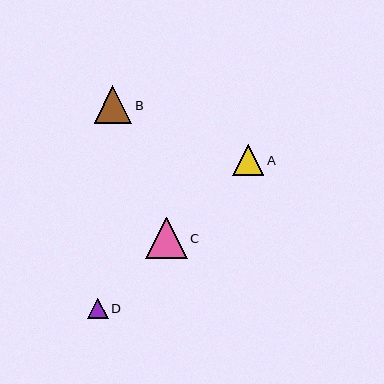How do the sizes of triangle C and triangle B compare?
Triangle C and triangle B are approximately the same size.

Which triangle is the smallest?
Triangle D is the smallest with a size of approximately 21 pixels.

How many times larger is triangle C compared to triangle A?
Triangle C is approximately 1.3 times the size of triangle A.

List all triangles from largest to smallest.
From largest to smallest: C, B, A, D.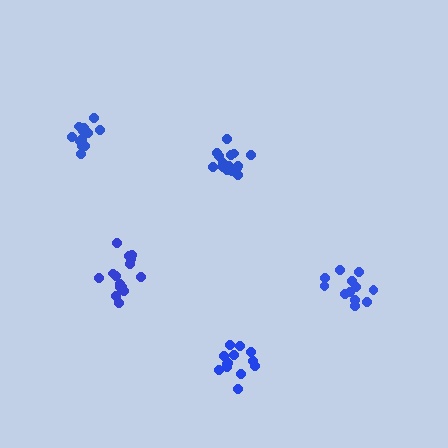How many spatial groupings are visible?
There are 5 spatial groupings.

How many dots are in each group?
Group 1: 12 dots, Group 2: 15 dots, Group 3: 13 dots, Group 4: 15 dots, Group 5: 12 dots (67 total).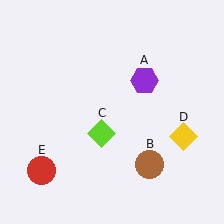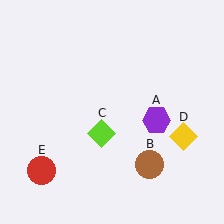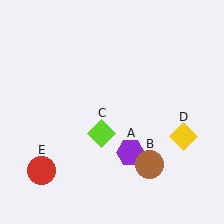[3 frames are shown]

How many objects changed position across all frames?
1 object changed position: purple hexagon (object A).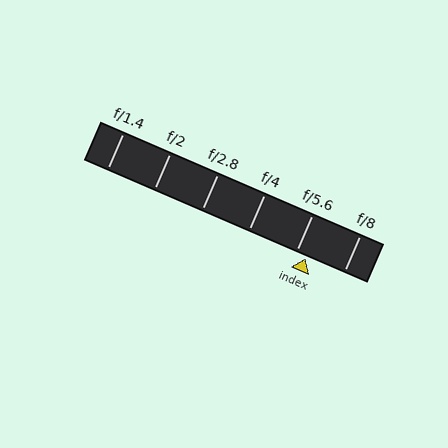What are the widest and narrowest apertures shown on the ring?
The widest aperture shown is f/1.4 and the narrowest is f/8.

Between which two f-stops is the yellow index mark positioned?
The index mark is between f/5.6 and f/8.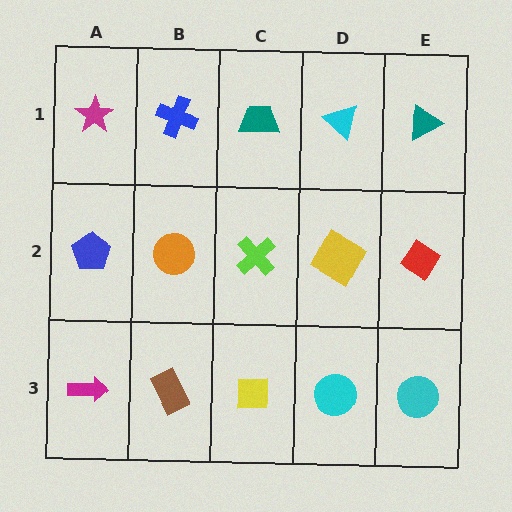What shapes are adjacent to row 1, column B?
An orange circle (row 2, column B), a magenta star (row 1, column A), a teal trapezoid (row 1, column C).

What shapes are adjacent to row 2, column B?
A blue cross (row 1, column B), a brown rectangle (row 3, column B), a blue pentagon (row 2, column A), a lime cross (row 2, column C).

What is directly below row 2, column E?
A cyan circle.